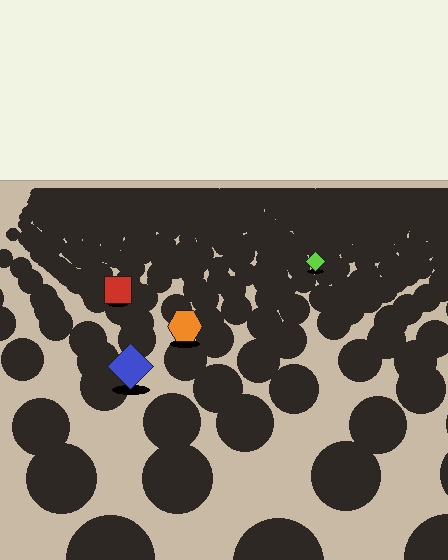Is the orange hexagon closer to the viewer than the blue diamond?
No. The blue diamond is closer — you can tell from the texture gradient: the ground texture is coarser near it.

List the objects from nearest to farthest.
From nearest to farthest: the blue diamond, the orange hexagon, the red square, the lime diamond.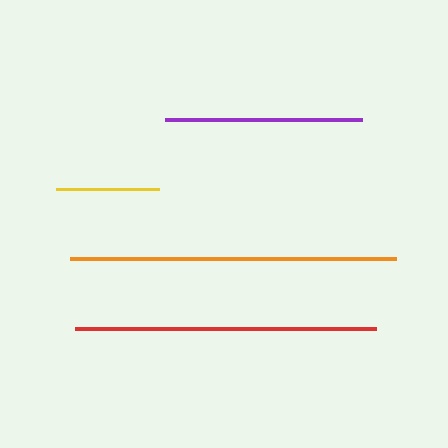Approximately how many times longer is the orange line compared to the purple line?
The orange line is approximately 1.7 times the length of the purple line.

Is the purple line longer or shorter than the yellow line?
The purple line is longer than the yellow line.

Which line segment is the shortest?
The yellow line is the shortest at approximately 102 pixels.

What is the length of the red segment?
The red segment is approximately 302 pixels long.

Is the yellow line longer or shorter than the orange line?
The orange line is longer than the yellow line.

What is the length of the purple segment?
The purple segment is approximately 197 pixels long.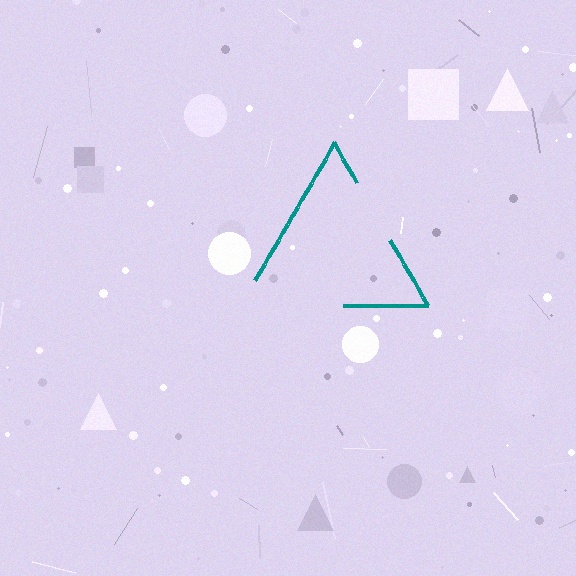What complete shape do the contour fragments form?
The contour fragments form a triangle.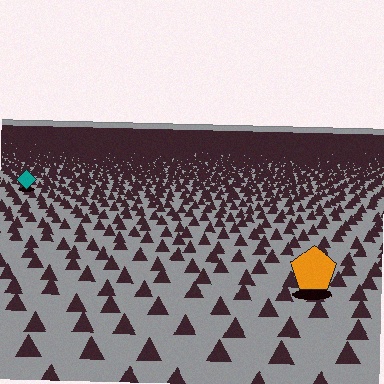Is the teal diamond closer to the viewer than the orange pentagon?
No. The orange pentagon is closer — you can tell from the texture gradient: the ground texture is coarser near it.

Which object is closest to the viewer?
The orange pentagon is closest. The texture marks near it are larger and more spread out.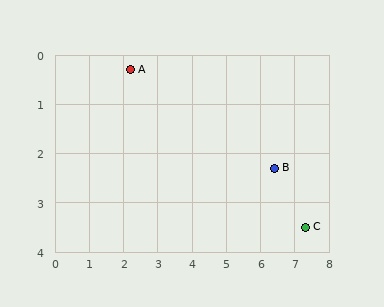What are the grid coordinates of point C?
Point C is at approximately (7.3, 3.5).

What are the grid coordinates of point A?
Point A is at approximately (2.2, 0.3).